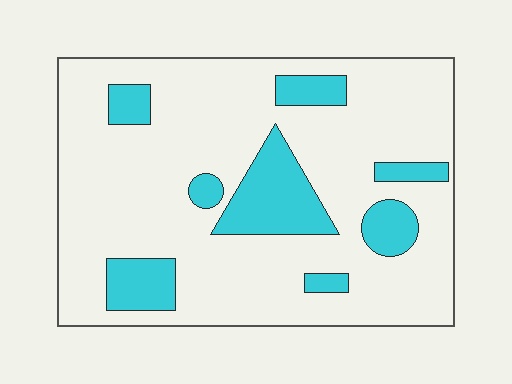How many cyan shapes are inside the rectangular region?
8.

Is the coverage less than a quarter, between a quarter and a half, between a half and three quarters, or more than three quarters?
Less than a quarter.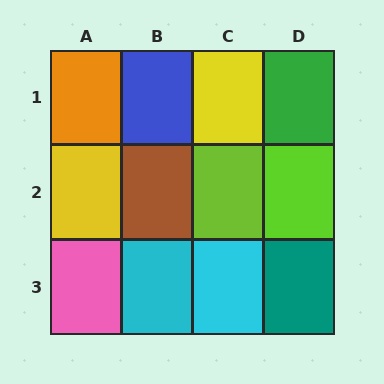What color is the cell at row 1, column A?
Orange.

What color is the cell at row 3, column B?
Cyan.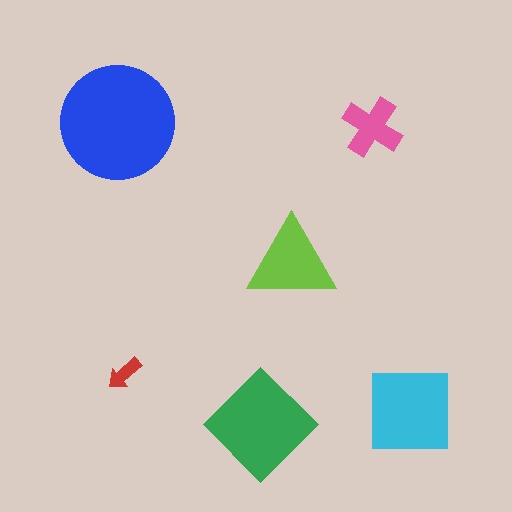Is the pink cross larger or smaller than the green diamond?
Smaller.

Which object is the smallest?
The red arrow.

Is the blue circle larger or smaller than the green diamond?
Larger.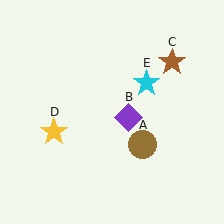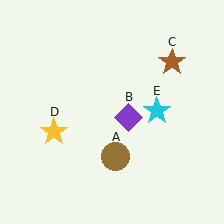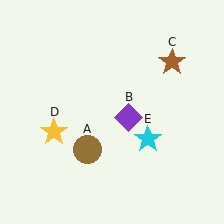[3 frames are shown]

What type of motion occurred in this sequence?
The brown circle (object A), cyan star (object E) rotated clockwise around the center of the scene.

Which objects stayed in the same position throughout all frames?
Purple diamond (object B) and brown star (object C) and yellow star (object D) remained stationary.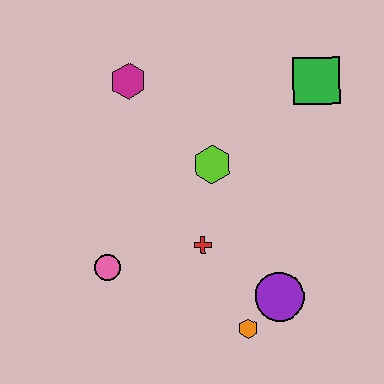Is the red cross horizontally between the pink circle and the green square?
Yes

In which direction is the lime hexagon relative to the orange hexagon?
The lime hexagon is above the orange hexagon.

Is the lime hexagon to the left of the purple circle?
Yes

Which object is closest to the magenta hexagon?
The lime hexagon is closest to the magenta hexagon.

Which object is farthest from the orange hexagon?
The magenta hexagon is farthest from the orange hexagon.